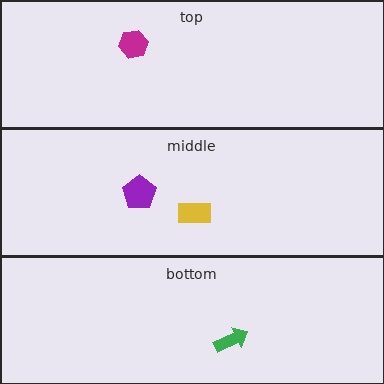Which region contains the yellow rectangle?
The middle region.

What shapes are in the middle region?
The purple pentagon, the yellow rectangle.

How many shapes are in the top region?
1.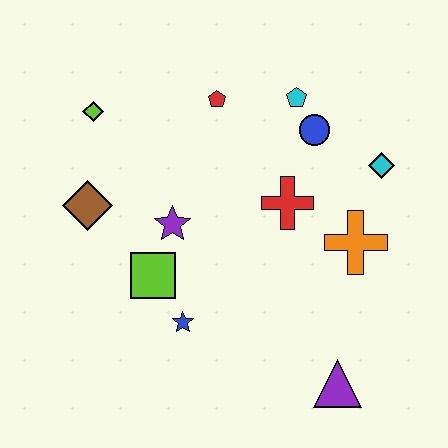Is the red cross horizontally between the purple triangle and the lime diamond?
Yes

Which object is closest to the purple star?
The lime square is closest to the purple star.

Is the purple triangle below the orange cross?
Yes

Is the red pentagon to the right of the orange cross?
No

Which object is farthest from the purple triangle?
The lime diamond is farthest from the purple triangle.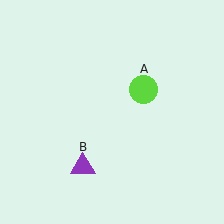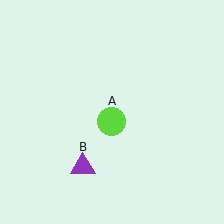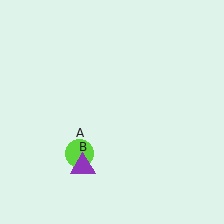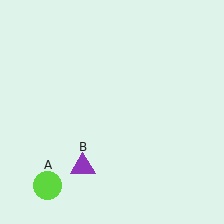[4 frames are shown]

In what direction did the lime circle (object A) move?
The lime circle (object A) moved down and to the left.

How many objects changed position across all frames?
1 object changed position: lime circle (object A).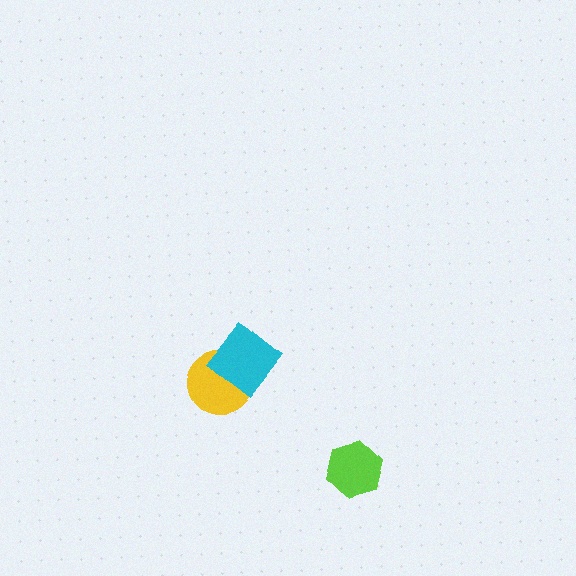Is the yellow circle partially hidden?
Yes, it is partially covered by another shape.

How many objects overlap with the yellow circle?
1 object overlaps with the yellow circle.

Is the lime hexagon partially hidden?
No, no other shape covers it.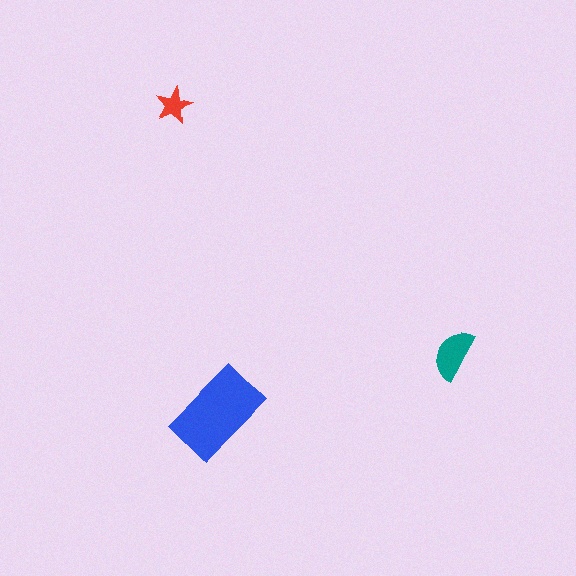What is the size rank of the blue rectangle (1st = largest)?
1st.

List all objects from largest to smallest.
The blue rectangle, the teal semicircle, the red star.